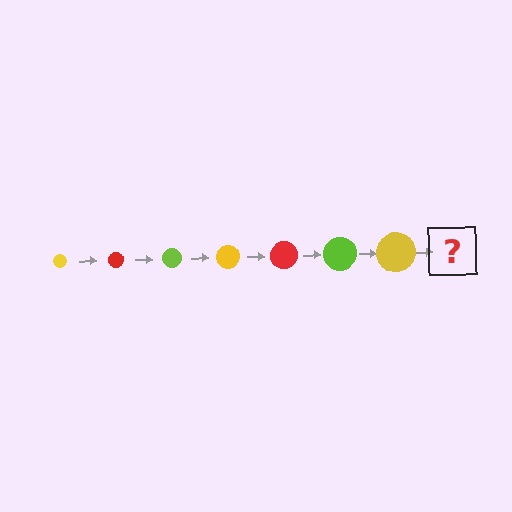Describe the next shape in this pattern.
It should be a red circle, larger than the previous one.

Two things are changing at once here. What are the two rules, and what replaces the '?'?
The two rules are that the circle grows larger each step and the color cycles through yellow, red, and lime. The '?' should be a red circle, larger than the previous one.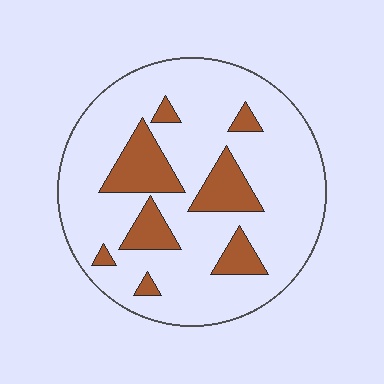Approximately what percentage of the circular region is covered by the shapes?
Approximately 20%.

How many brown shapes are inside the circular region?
8.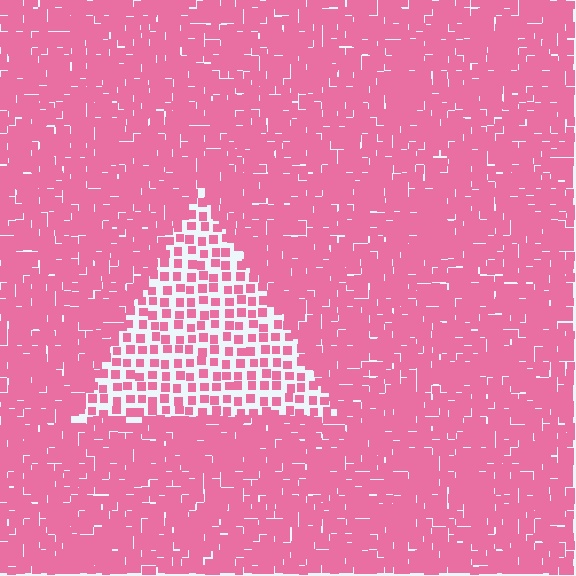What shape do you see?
I see a triangle.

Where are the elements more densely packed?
The elements are more densely packed outside the triangle boundary.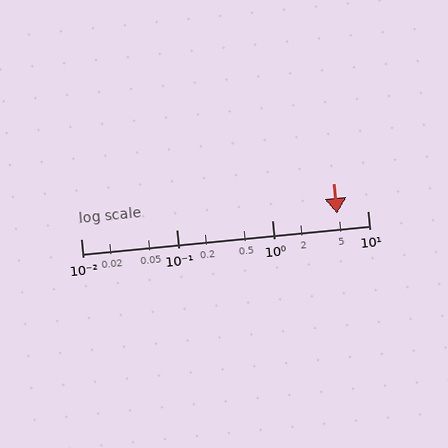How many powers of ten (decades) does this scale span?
The scale spans 3 decades, from 0.01 to 10.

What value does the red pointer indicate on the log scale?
The pointer indicates approximately 4.8.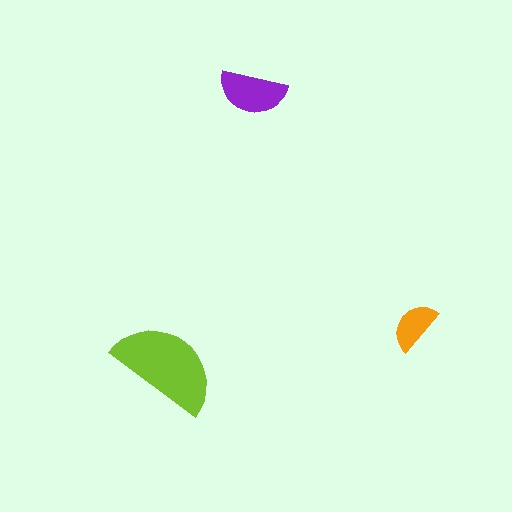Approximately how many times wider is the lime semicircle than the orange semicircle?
About 2 times wider.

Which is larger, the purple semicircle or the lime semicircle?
The lime one.